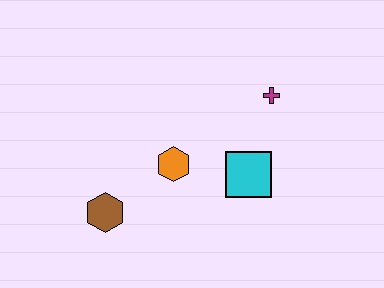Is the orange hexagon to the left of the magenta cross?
Yes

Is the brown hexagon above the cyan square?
No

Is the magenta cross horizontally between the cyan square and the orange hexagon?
No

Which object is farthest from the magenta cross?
The brown hexagon is farthest from the magenta cross.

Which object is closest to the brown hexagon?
The orange hexagon is closest to the brown hexagon.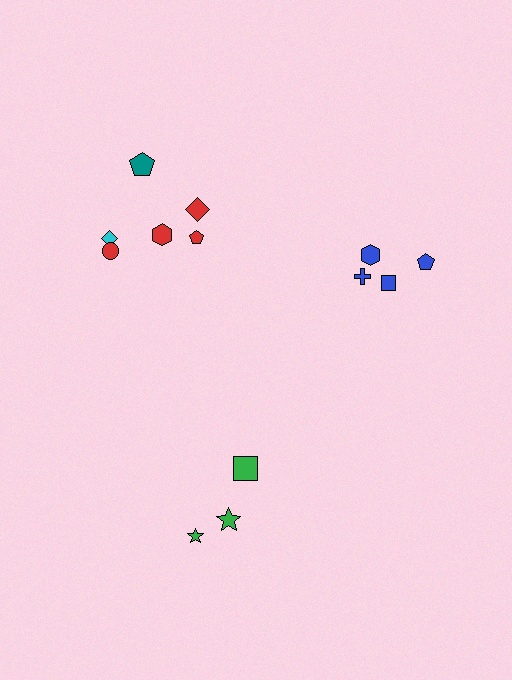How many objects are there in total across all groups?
There are 13 objects.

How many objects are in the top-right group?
There are 4 objects.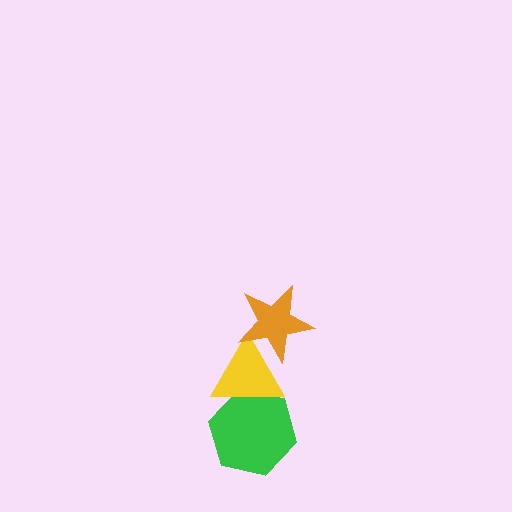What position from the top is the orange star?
The orange star is 1st from the top.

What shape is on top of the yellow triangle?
The orange star is on top of the yellow triangle.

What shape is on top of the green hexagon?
The yellow triangle is on top of the green hexagon.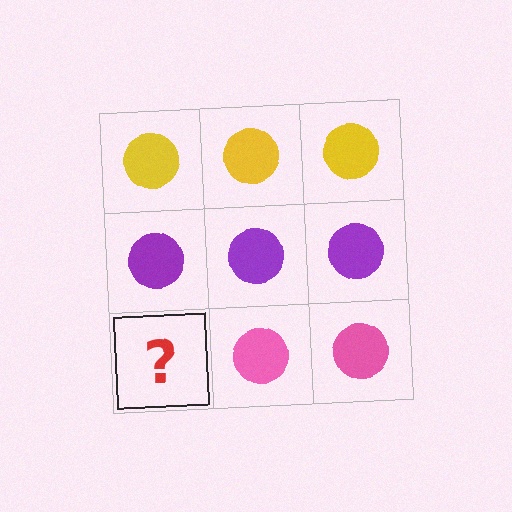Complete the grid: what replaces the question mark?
The question mark should be replaced with a pink circle.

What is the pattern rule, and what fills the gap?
The rule is that each row has a consistent color. The gap should be filled with a pink circle.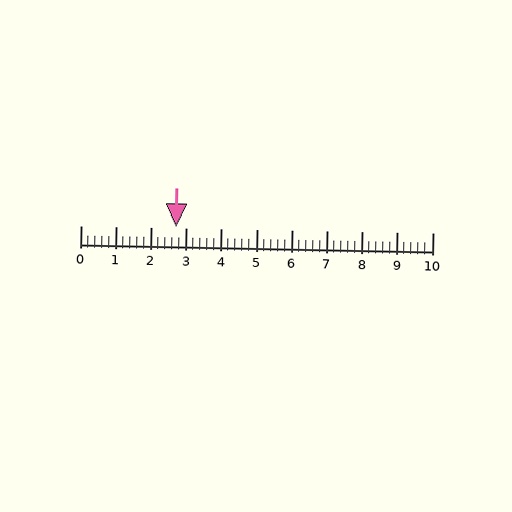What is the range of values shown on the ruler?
The ruler shows values from 0 to 10.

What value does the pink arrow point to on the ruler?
The pink arrow points to approximately 2.7.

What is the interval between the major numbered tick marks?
The major tick marks are spaced 1 units apart.